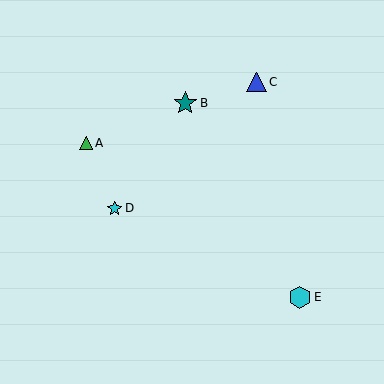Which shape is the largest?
The teal star (labeled B) is the largest.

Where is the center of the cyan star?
The center of the cyan star is at (115, 208).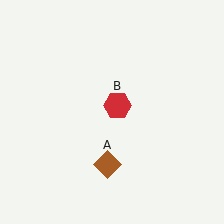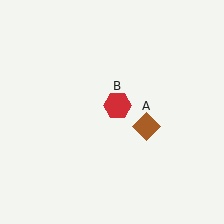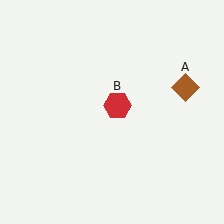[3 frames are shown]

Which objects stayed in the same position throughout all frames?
Red hexagon (object B) remained stationary.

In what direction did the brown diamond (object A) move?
The brown diamond (object A) moved up and to the right.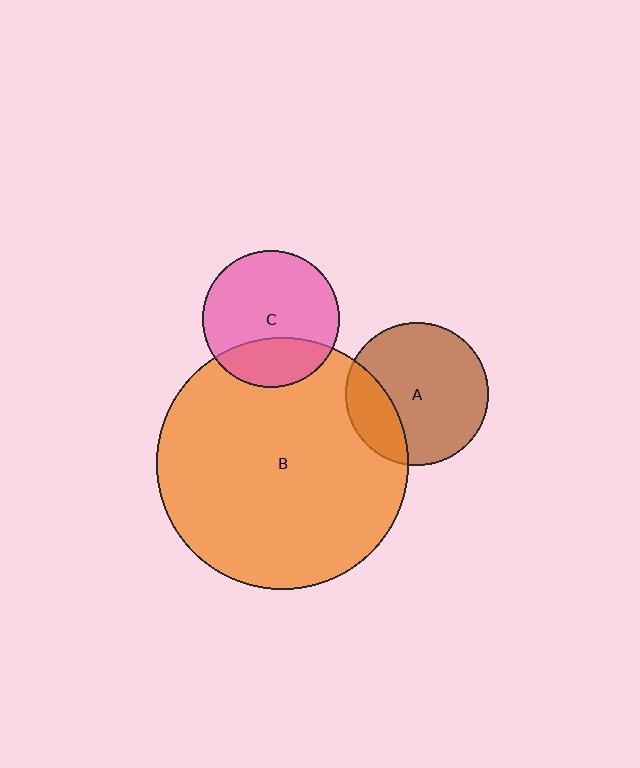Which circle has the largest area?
Circle B (orange).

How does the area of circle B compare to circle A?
Approximately 3.1 times.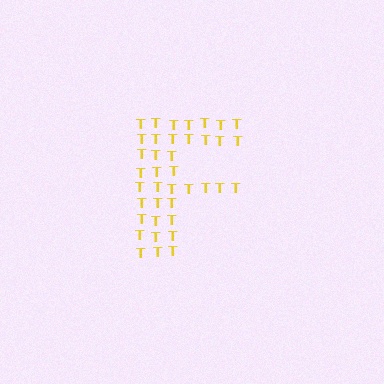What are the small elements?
The small elements are letter T's.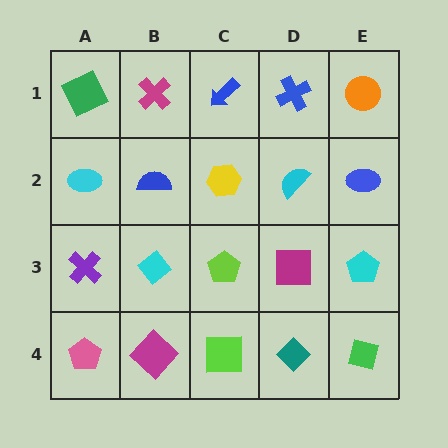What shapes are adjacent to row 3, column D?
A cyan semicircle (row 2, column D), a teal diamond (row 4, column D), a lime pentagon (row 3, column C), a cyan pentagon (row 3, column E).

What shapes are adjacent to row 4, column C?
A lime pentagon (row 3, column C), a magenta diamond (row 4, column B), a teal diamond (row 4, column D).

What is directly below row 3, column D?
A teal diamond.